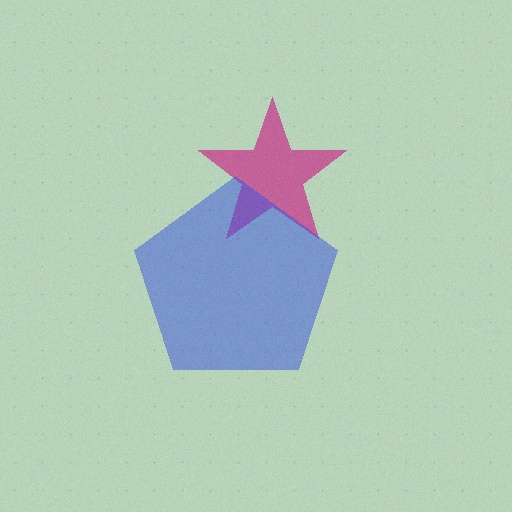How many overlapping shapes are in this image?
There are 2 overlapping shapes in the image.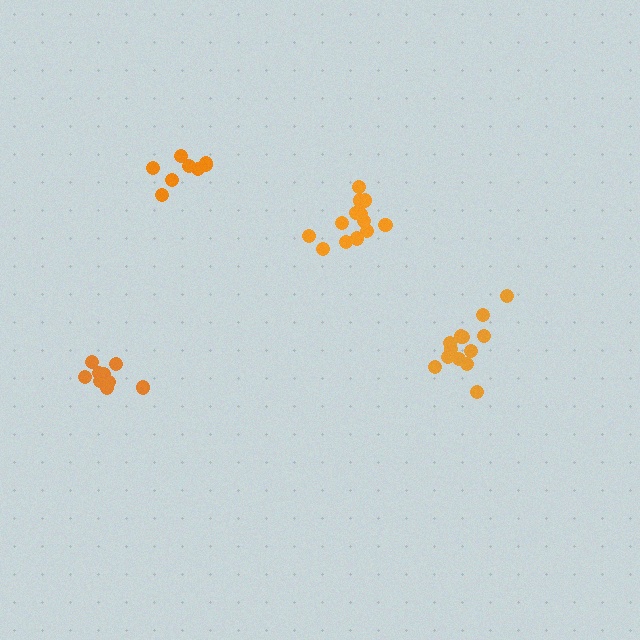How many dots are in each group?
Group 1: 13 dots, Group 2: 13 dots, Group 3: 8 dots, Group 4: 9 dots (43 total).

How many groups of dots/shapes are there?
There are 4 groups.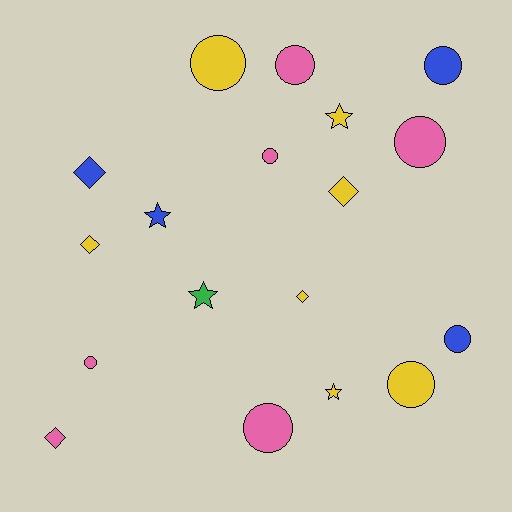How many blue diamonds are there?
There is 1 blue diamond.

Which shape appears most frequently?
Circle, with 9 objects.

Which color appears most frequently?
Yellow, with 7 objects.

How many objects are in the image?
There are 18 objects.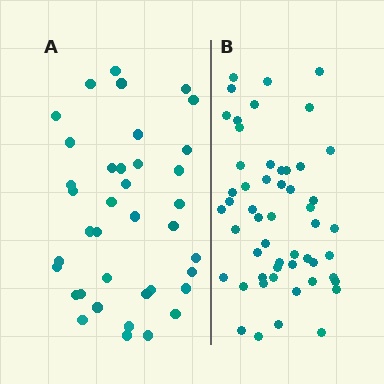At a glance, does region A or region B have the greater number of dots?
Region B (the right region) has more dots.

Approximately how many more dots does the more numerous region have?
Region B has approximately 15 more dots than region A.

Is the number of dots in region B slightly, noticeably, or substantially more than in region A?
Region B has noticeably more, but not dramatically so. The ratio is roughly 1.4 to 1.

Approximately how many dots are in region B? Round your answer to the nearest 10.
About 50 dots. (The exact count is 53, which rounds to 50.)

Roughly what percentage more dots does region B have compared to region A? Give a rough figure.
About 40% more.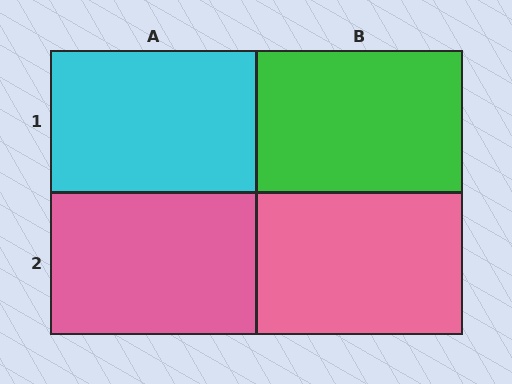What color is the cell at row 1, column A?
Cyan.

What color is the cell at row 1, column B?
Green.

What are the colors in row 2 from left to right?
Pink, pink.